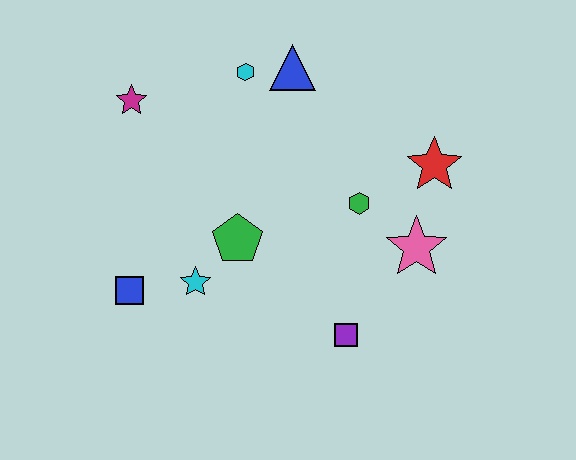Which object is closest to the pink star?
The green hexagon is closest to the pink star.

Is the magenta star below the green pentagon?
No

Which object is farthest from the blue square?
The red star is farthest from the blue square.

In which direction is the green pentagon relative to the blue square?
The green pentagon is to the right of the blue square.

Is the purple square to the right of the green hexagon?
No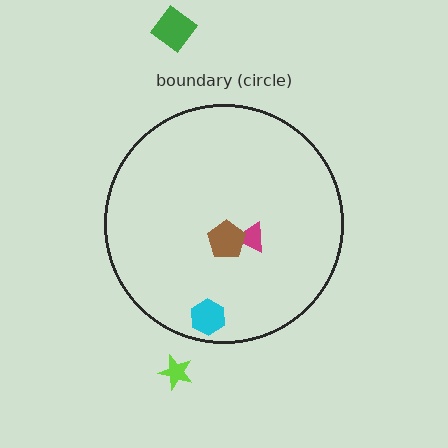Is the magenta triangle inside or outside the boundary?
Inside.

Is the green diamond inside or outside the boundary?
Outside.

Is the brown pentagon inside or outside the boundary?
Inside.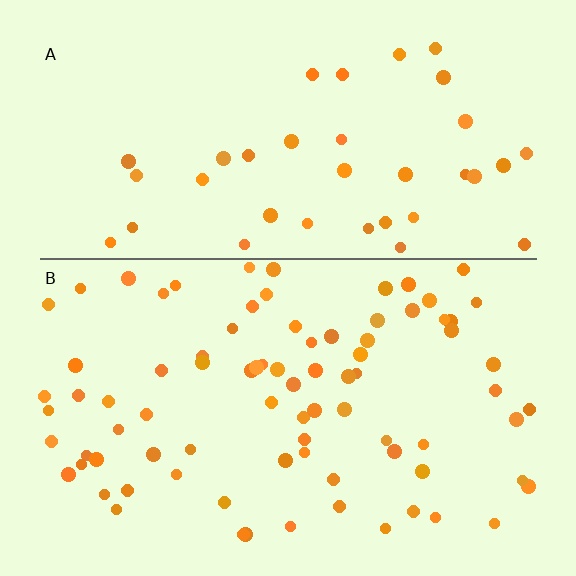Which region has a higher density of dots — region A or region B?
B (the bottom).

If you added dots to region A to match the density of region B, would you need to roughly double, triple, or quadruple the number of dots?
Approximately double.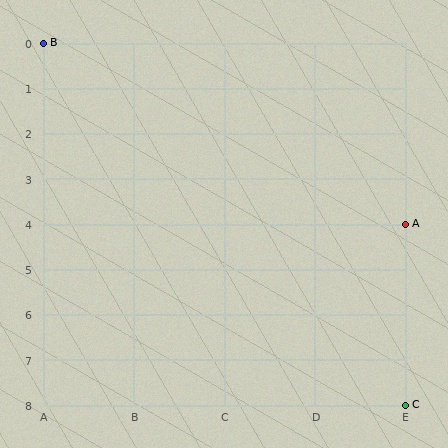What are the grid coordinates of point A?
Point A is at grid coordinates (E, 4).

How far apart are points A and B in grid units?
Points A and B are 4 columns and 4 rows apart (about 5.7 grid units diagonally).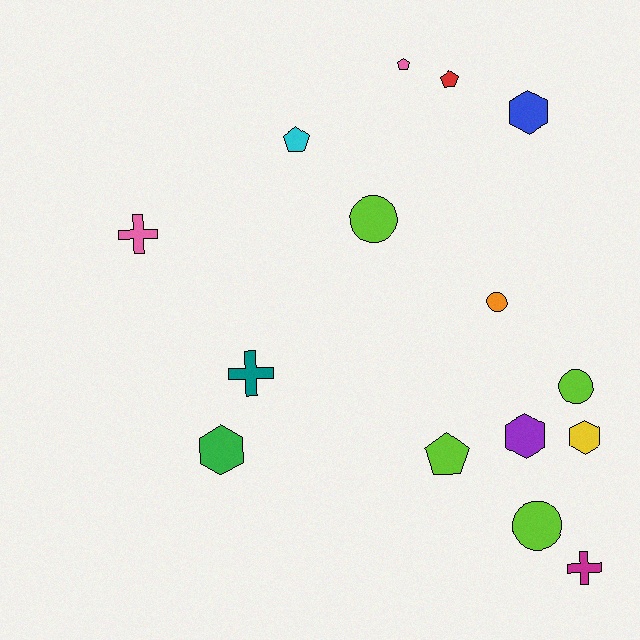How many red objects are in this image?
There is 1 red object.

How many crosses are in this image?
There are 3 crosses.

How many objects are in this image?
There are 15 objects.